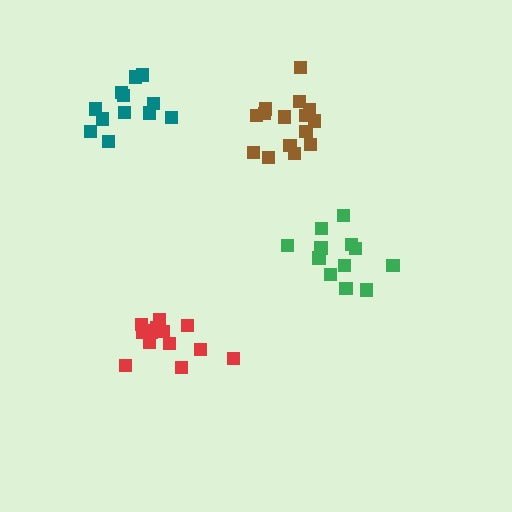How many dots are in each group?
Group 1: 12 dots, Group 2: 14 dots, Group 3: 15 dots, Group 4: 13 dots (54 total).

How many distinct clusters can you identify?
There are 4 distinct clusters.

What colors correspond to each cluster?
The clusters are colored: teal, red, brown, green.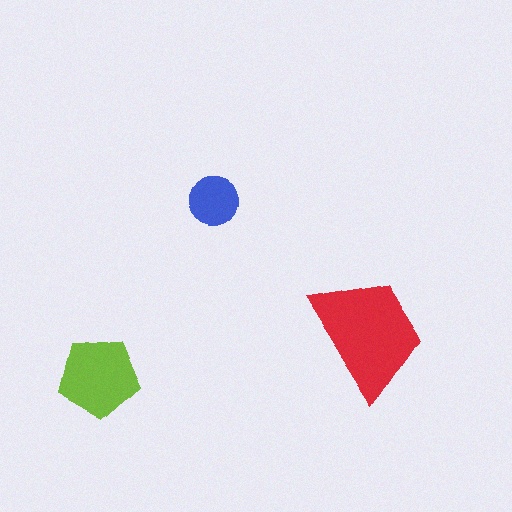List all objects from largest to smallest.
The red trapezoid, the lime pentagon, the blue circle.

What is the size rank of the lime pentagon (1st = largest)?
2nd.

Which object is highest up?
The blue circle is topmost.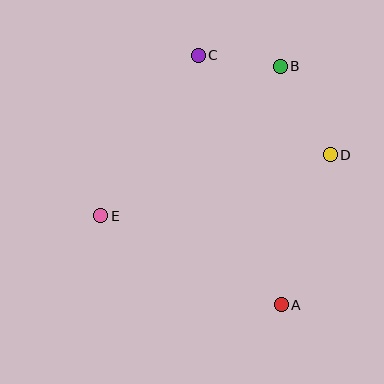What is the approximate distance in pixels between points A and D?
The distance between A and D is approximately 158 pixels.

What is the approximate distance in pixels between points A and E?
The distance between A and E is approximately 201 pixels.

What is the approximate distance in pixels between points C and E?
The distance between C and E is approximately 188 pixels.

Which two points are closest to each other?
Points B and C are closest to each other.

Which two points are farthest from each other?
Points A and C are farthest from each other.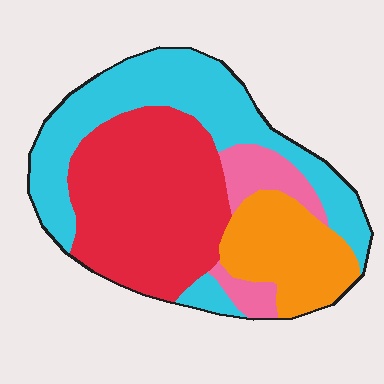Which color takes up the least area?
Pink, at roughly 10%.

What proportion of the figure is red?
Red covers about 40% of the figure.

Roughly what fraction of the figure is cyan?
Cyan covers roughly 35% of the figure.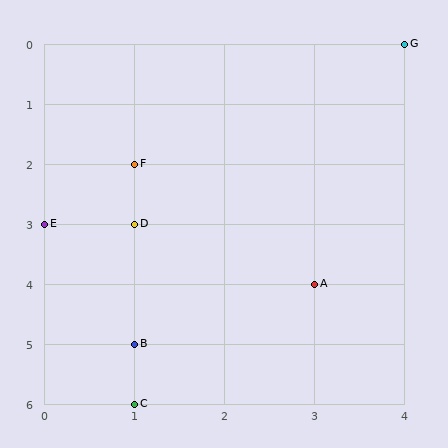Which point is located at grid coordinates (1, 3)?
Point D is at (1, 3).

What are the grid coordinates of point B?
Point B is at grid coordinates (1, 5).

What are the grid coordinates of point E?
Point E is at grid coordinates (0, 3).